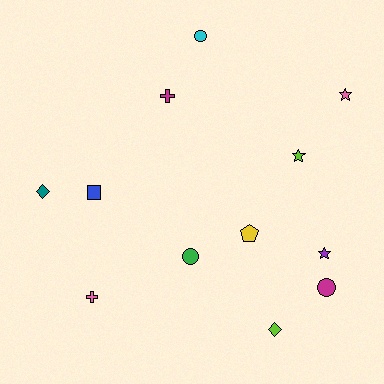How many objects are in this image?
There are 12 objects.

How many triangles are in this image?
There are no triangles.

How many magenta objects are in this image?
There are 2 magenta objects.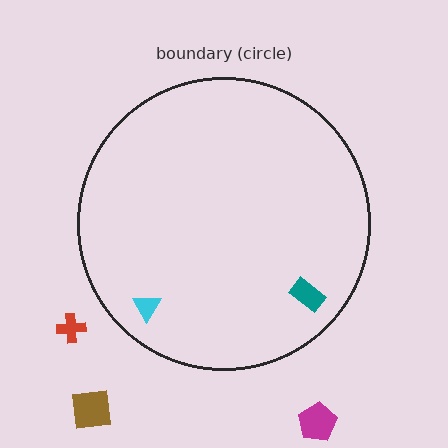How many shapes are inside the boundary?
2 inside, 3 outside.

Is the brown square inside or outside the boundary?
Outside.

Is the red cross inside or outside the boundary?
Outside.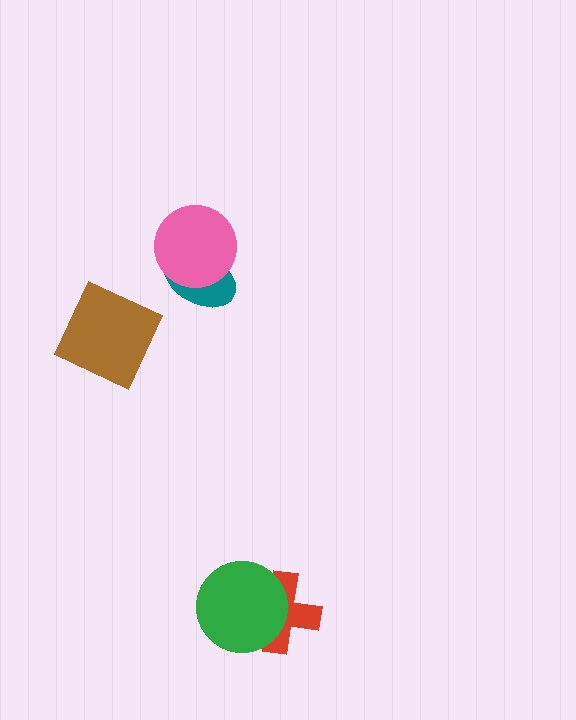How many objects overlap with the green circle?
1 object overlaps with the green circle.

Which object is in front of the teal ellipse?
The pink circle is in front of the teal ellipse.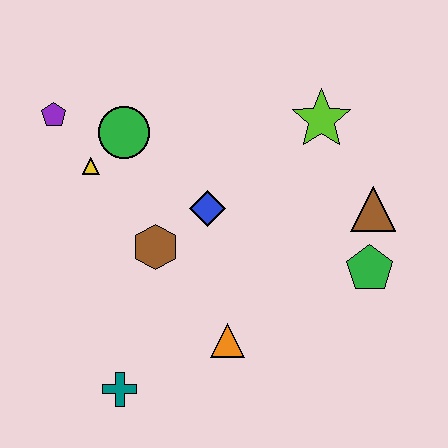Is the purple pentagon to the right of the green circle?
No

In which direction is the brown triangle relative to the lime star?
The brown triangle is below the lime star.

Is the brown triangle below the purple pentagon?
Yes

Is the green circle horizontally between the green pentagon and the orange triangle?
No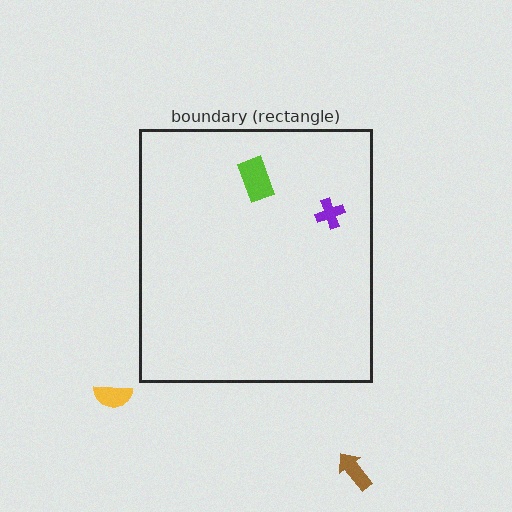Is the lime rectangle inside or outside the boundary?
Inside.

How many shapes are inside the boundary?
2 inside, 2 outside.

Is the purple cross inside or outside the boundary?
Inside.